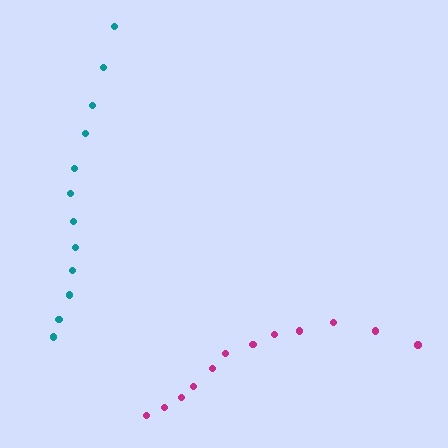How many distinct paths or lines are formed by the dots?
There are 2 distinct paths.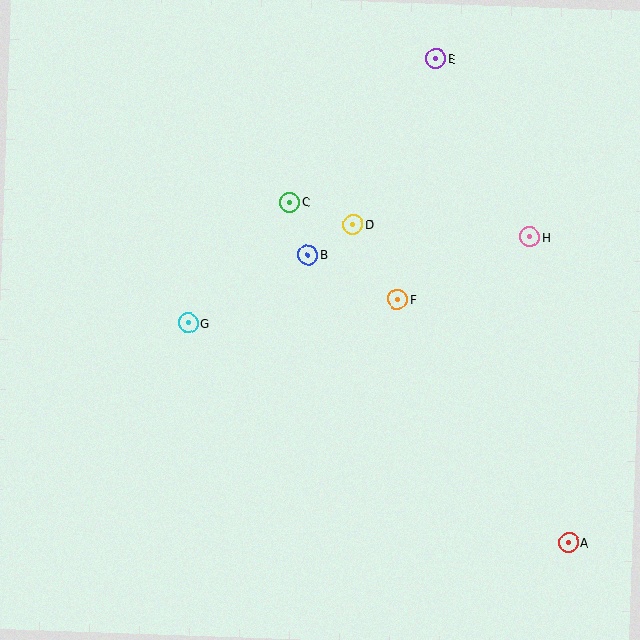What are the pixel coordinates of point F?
Point F is at (398, 300).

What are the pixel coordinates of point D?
Point D is at (353, 224).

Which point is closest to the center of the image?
Point B at (308, 255) is closest to the center.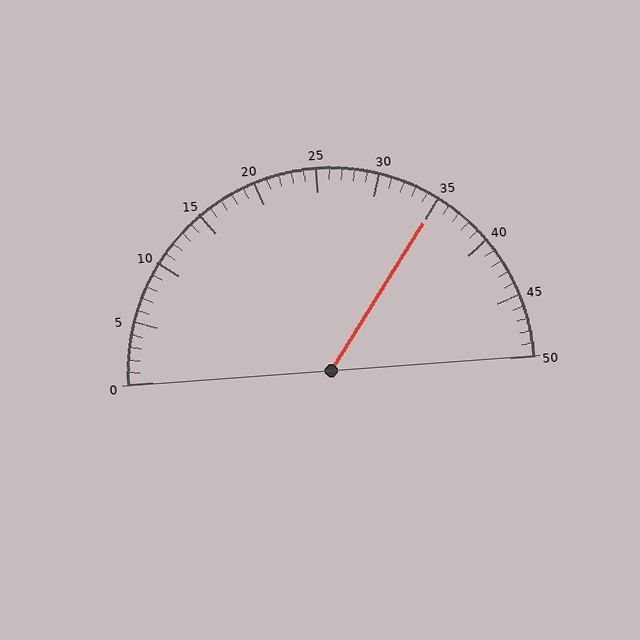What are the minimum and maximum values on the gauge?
The gauge ranges from 0 to 50.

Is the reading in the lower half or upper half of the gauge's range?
The reading is in the upper half of the range (0 to 50).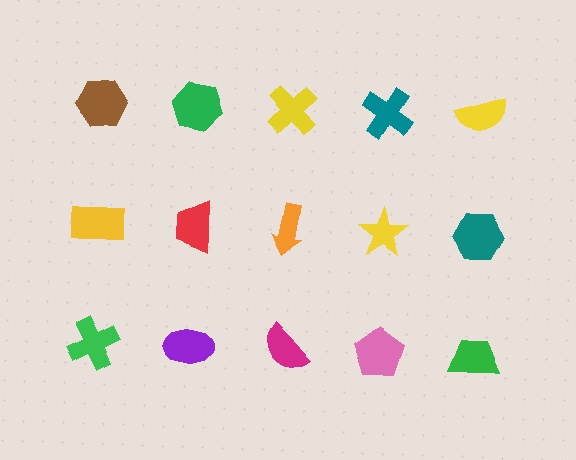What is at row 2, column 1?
A yellow rectangle.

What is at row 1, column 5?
A yellow semicircle.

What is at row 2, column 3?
An orange arrow.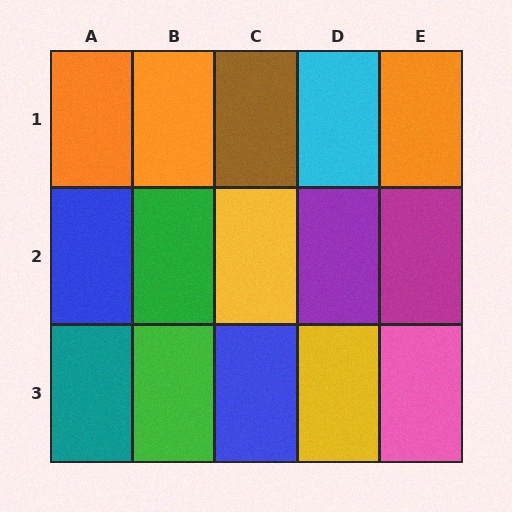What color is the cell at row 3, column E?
Pink.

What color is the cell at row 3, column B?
Green.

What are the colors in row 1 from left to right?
Orange, orange, brown, cyan, orange.